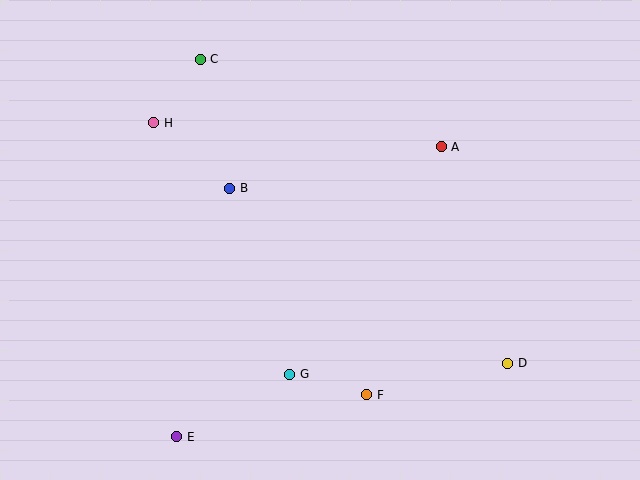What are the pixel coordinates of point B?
Point B is at (230, 188).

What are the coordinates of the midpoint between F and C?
The midpoint between F and C is at (283, 227).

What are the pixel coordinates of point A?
Point A is at (441, 147).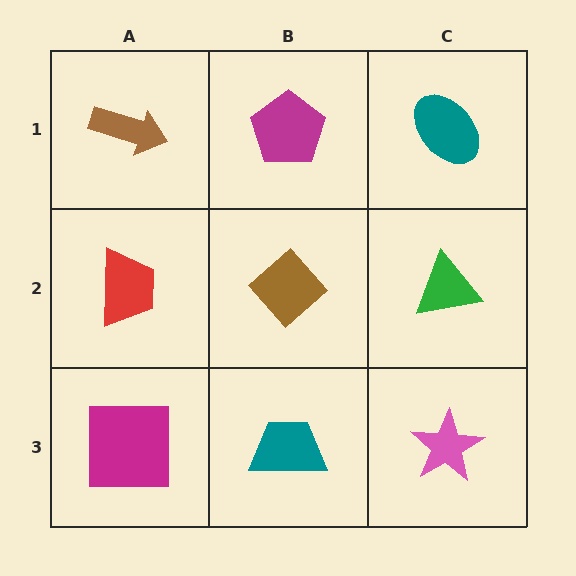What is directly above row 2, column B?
A magenta pentagon.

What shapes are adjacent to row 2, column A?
A brown arrow (row 1, column A), a magenta square (row 3, column A), a brown diamond (row 2, column B).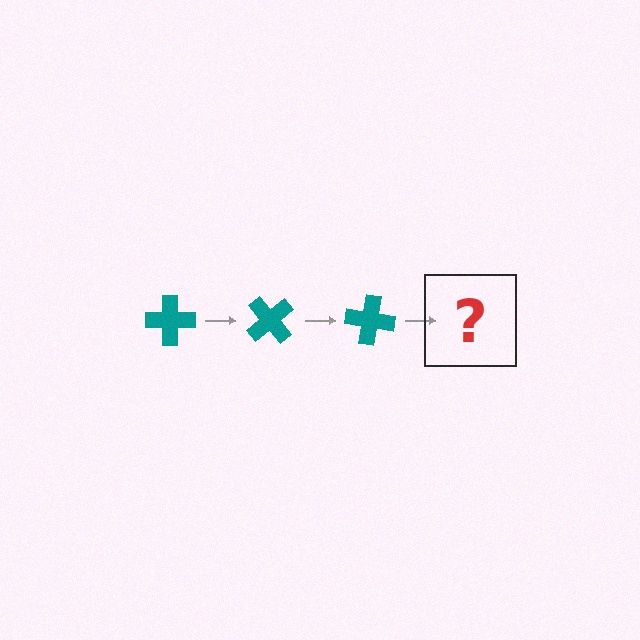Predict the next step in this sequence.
The next step is a teal cross rotated 150 degrees.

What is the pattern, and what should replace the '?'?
The pattern is that the cross rotates 50 degrees each step. The '?' should be a teal cross rotated 150 degrees.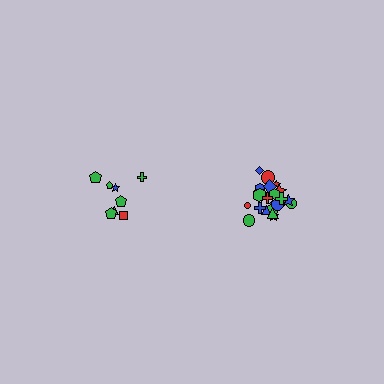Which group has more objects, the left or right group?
The right group.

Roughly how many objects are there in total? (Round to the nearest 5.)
Roughly 35 objects in total.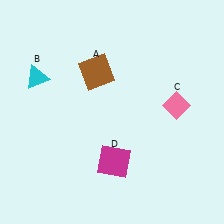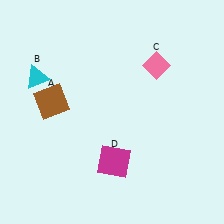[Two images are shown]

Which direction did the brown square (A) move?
The brown square (A) moved left.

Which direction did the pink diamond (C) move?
The pink diamond (C) moved up.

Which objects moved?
The objects that moved are: the brown square (A), the pink diamond (C).